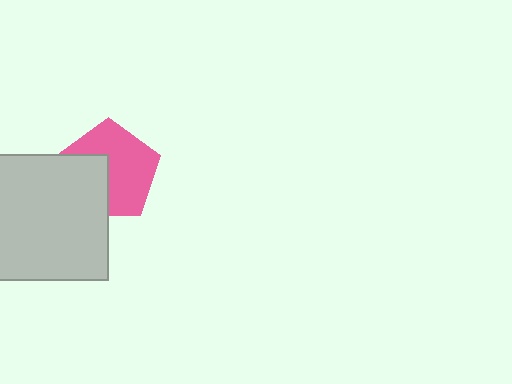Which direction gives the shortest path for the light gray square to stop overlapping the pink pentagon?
Moving toward the lower-left gives the shortest separation.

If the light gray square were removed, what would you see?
You would see the complete pink pentagon.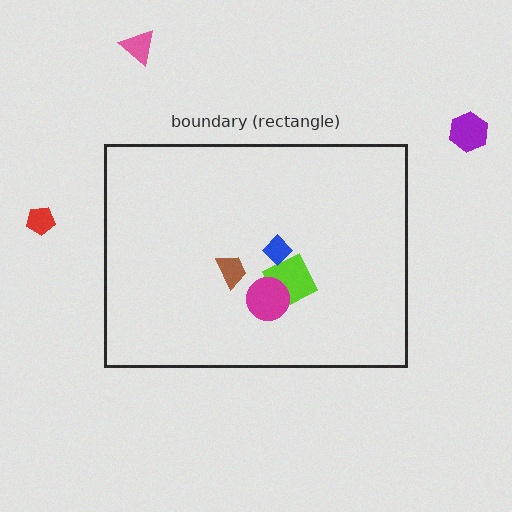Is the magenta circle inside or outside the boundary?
Inside.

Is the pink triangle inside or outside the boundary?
Outside.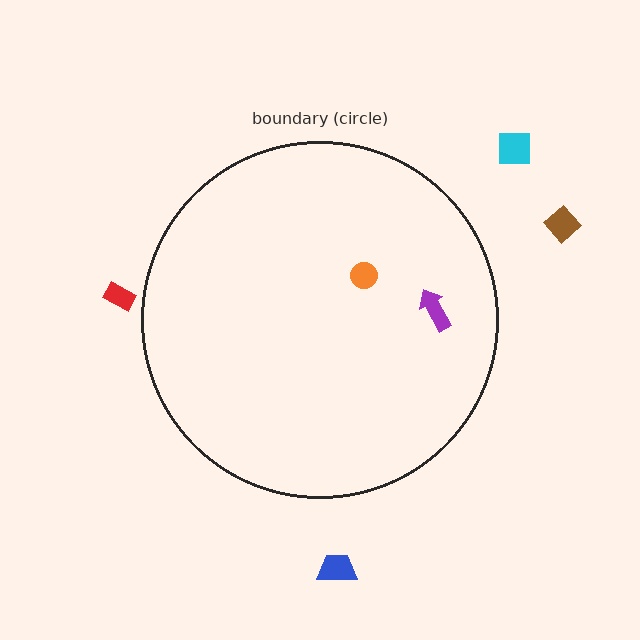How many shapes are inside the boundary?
2 inside, 4 outside.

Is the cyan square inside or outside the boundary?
Outside.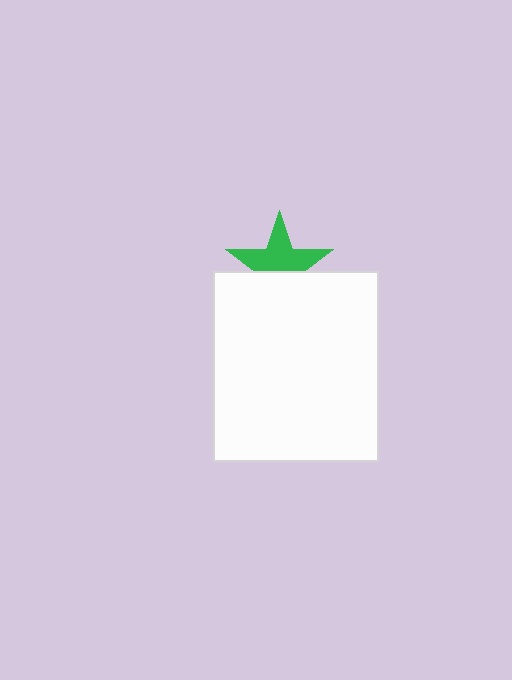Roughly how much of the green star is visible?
About half of it is visible (roughly 61%).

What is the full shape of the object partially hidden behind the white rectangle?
The partially hidden object is a green star.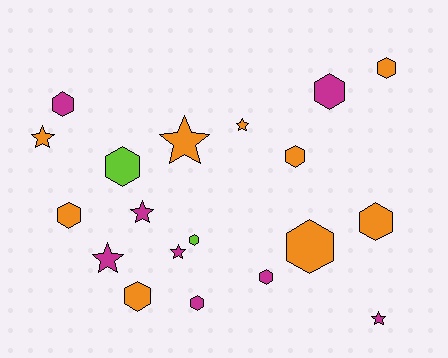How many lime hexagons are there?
There are 2 lime hexagons.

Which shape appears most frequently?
Hexagon, with 12 objects.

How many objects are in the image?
There are 19 objects.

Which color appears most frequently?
Orange, with 9 objects.